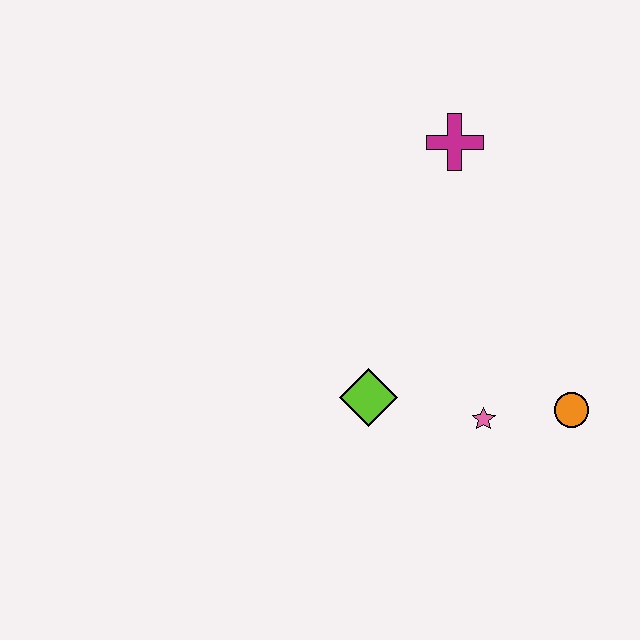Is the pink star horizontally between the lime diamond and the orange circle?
Yes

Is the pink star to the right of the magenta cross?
Yes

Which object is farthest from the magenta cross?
The orange circle is farthest from the magenta cross.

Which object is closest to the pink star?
The orange circle is closest to the pink star.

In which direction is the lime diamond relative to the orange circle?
The lime diamond is to the left of the orange circle.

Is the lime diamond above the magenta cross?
No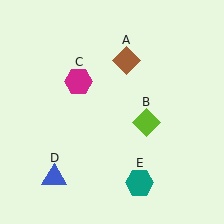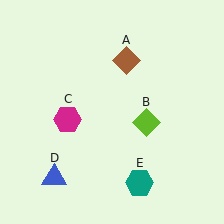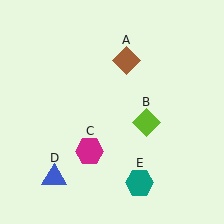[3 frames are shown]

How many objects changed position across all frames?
1 object changed position: magenta hexagon (object C).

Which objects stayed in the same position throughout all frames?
Brown diamond (object A) and lime diamond (object B) and blue triangle (object D) and teal hexagon (object E) remained stationary.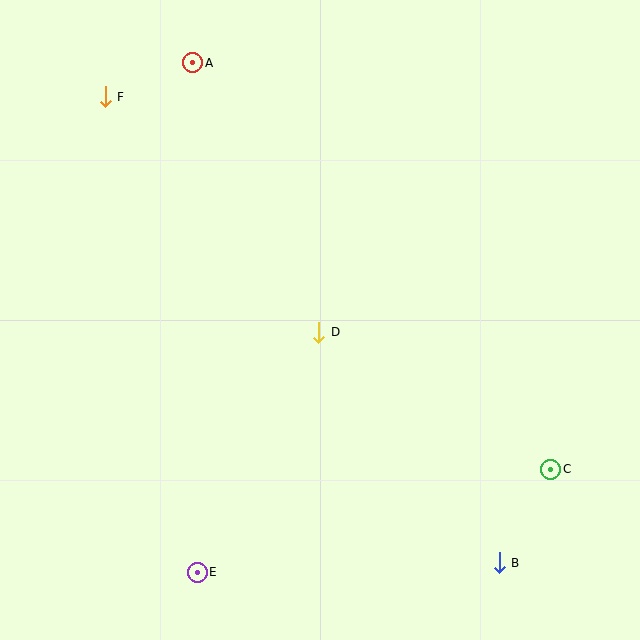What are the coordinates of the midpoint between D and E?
The midpoint between D and E is at (258, 452).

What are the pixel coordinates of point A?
Point A is at (193, 63).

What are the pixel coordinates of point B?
Point B is at (499, 563).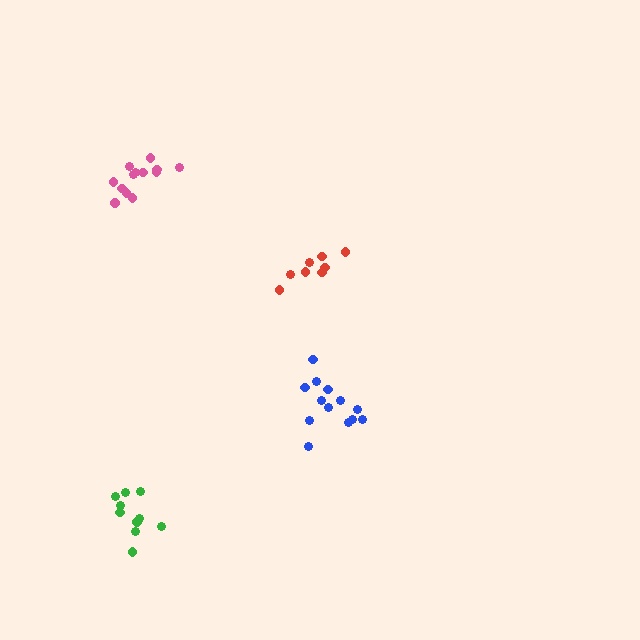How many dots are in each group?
Group 1: 8 dots, Group 2: 10 dots, Group 3: 13 dots, Group 4: 13 dots (44 total).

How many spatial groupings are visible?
There are 4 spatial groupings.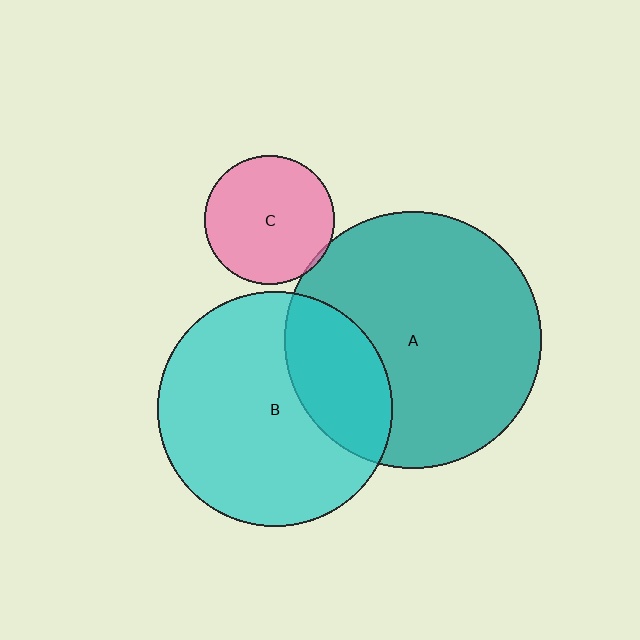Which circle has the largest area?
Circle A (teal).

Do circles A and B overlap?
Yes.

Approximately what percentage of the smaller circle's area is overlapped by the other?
Approximately 30%.